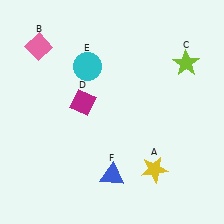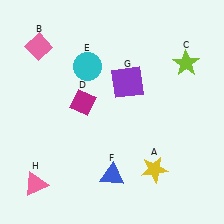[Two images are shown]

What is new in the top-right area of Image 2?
A purple square (G) was added in the top-right area of Image 2.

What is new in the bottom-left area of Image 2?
A pink triangle (H) was added in the bottom-left area of Image 2.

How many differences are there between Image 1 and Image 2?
There are 2 differences between the two images.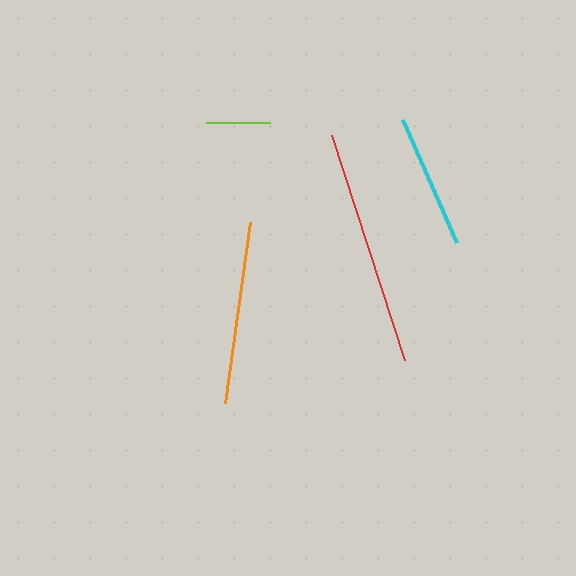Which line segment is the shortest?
The lime line is the shortest at approximately 64 pixels.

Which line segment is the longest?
The red line is the longest at approximately 236 pixels.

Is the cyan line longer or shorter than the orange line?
The orange line is longer than the cyan line.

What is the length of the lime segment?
The lime segment is approximately 64 pixels long.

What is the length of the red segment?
The red segment is approximately 236 pixels long.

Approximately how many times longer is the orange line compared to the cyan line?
The orange line is approximately 1.4 times the length of the cyan line.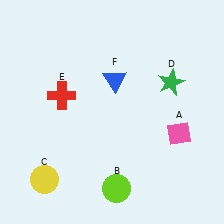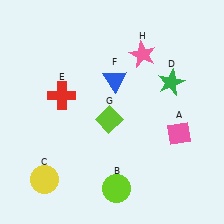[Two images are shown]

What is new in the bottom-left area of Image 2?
A lime diamond (G) was added in the bottom-left area of Image 2.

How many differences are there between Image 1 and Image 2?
There are 2 differences between the two images.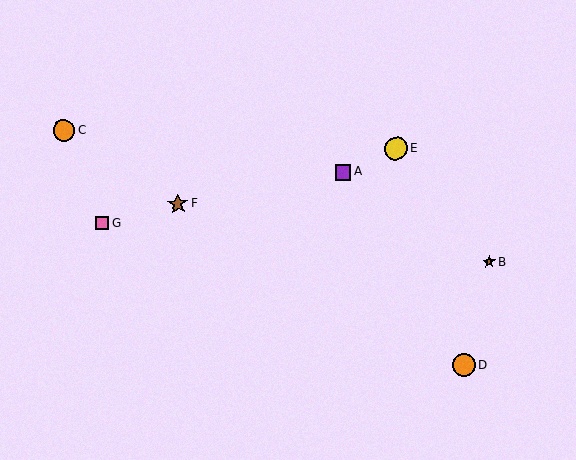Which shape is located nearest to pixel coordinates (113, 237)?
The pink square (labeled G) at (102, 223) is nearest to that location.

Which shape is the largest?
The orange circle (labeled D) is the largest.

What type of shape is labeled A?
Shape A is a purple square.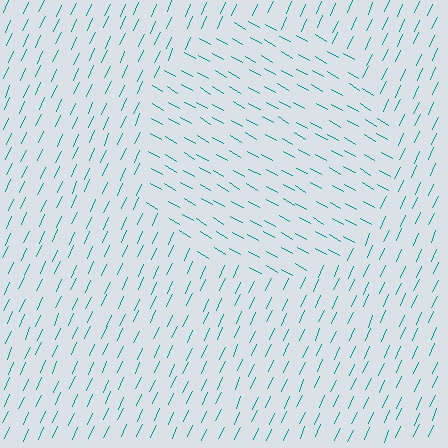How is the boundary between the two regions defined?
The boundary is defined purely by a change in line orientation (approximately 85 degrees difference). All lines are the same color and thickness.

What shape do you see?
I see a circle.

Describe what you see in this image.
The image is filled with small teal line segments. A circle region in the image has lines oriented differently from the surrounding lines, creating a visible texture boundary.